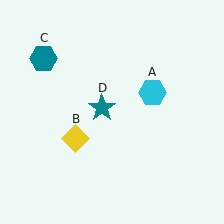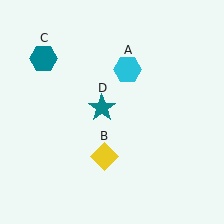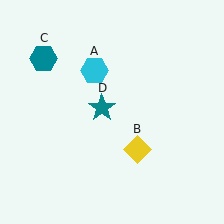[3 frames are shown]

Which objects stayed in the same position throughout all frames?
Teal hexagon (object C) and teal star (object D) remained stationary.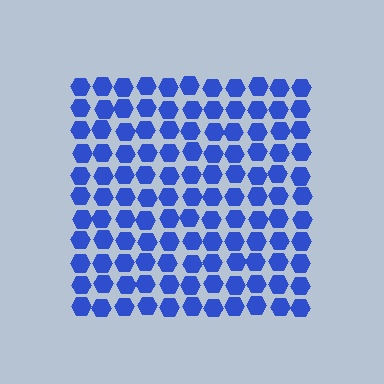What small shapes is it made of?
It is made of small hexagons.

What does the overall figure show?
The overall figure shows a square.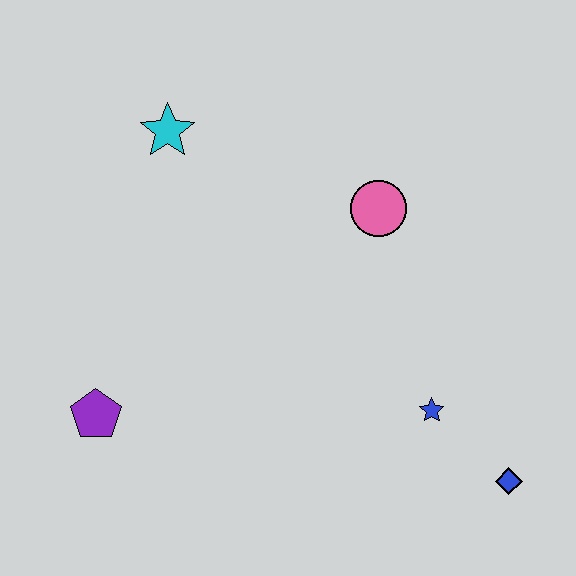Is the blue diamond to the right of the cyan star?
Yes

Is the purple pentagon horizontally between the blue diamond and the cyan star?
No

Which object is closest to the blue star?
The blue diamond is closest to the blue star.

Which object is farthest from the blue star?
The cyan star is farthest from the blue star.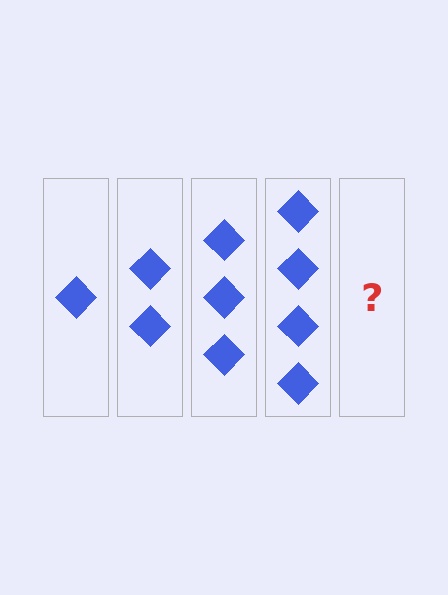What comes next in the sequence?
The next element should be 5 diamonds.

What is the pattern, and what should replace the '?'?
The pattern is that each step adds one more diamond. The '?' should be 5 diamonds.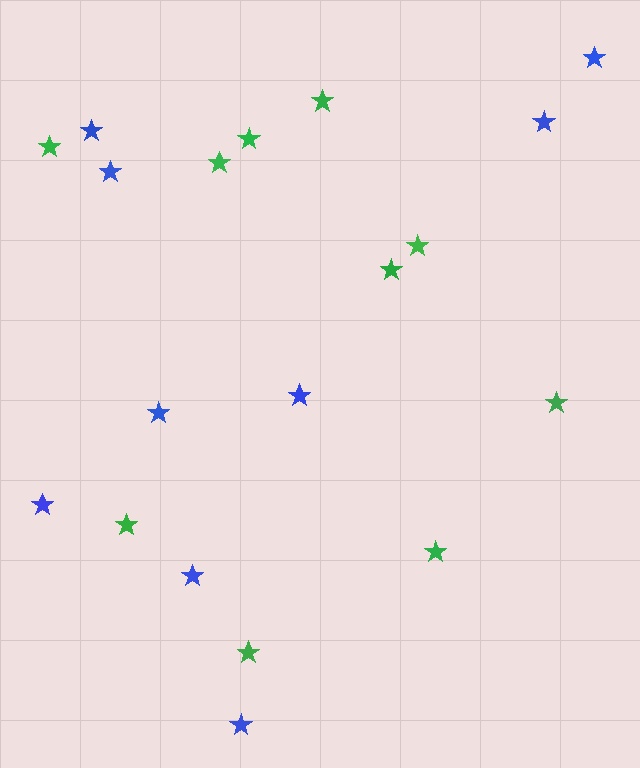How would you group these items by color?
There are 2 groups: one group of green stars (10) and one group of blue stars (9).